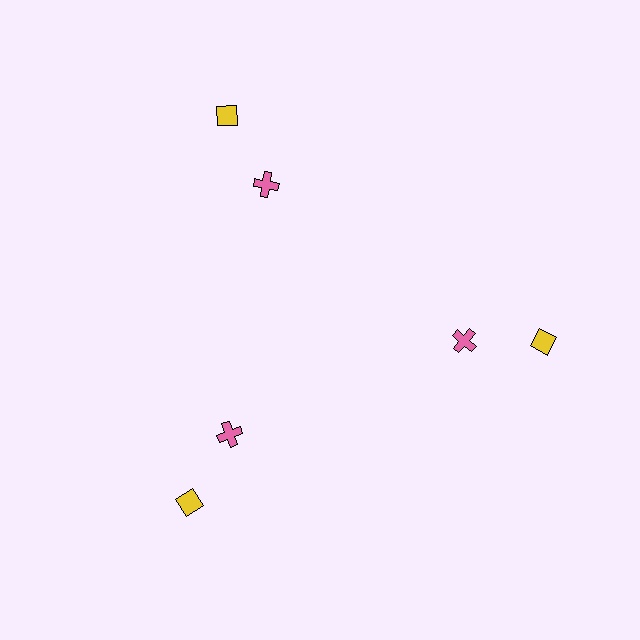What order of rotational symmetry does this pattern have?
This pattern has 3-fold rotational symmetry.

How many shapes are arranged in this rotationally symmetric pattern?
There are 6 shapes, arranged in 3 groups of 2.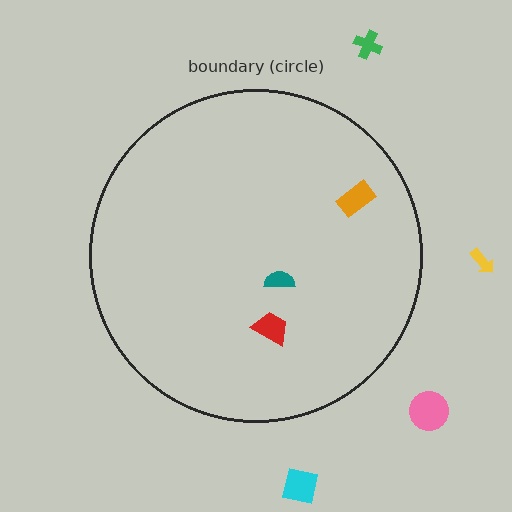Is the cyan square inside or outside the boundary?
Outside.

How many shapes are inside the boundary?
3 inside, 4 outside.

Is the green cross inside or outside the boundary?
Outside.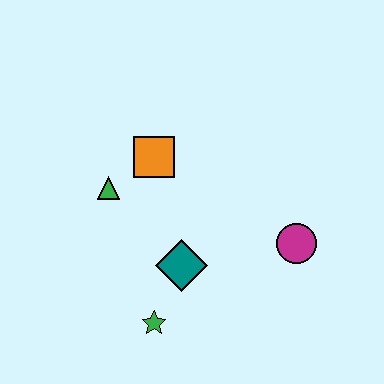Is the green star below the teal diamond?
Yes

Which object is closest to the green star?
The teal diamond is closest to the green star.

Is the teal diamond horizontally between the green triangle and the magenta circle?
Yes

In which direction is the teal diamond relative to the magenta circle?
The teal diamond is to the left of the magenta circle.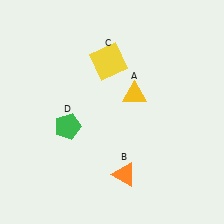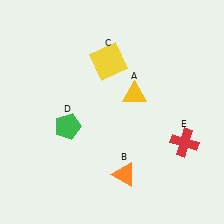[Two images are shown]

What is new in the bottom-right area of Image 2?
A red cross (E) was added in the bottom-right area of Image 2.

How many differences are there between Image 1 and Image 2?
There is 1 difference between the two images.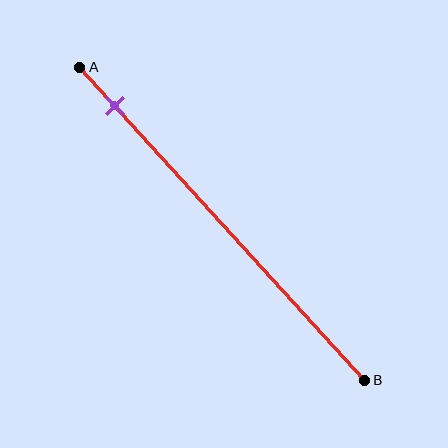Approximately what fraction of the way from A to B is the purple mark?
The purple mark is approximately 10% of the way from A to B.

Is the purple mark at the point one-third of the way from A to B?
No, the mark is at about 10% from A, not at the 33% one-third point.